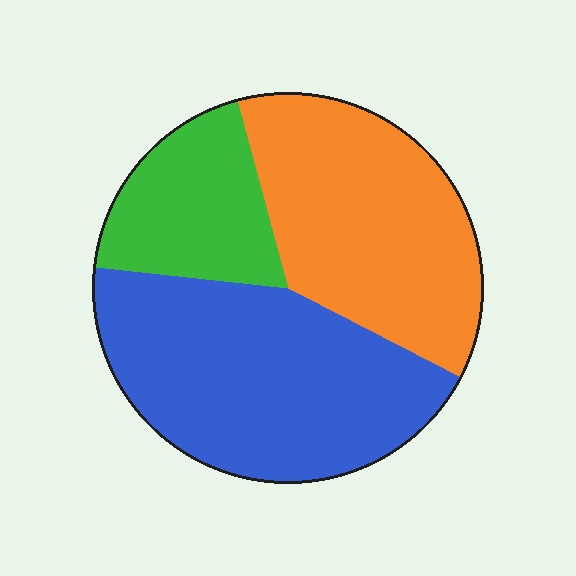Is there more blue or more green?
Blue.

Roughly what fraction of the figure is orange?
Orange takes up about three eighths (3/8) of the figure.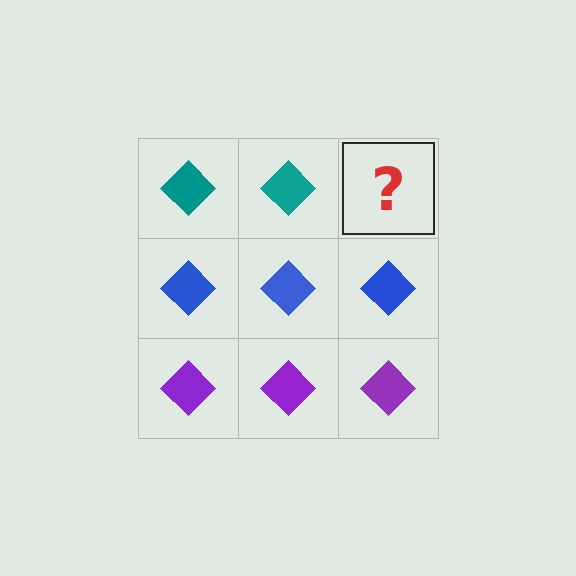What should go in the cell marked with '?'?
The missing cell should contain a teal diamond.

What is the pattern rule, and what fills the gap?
The rule is that each row has a consistent color. The gap should be filled with a teal diamond.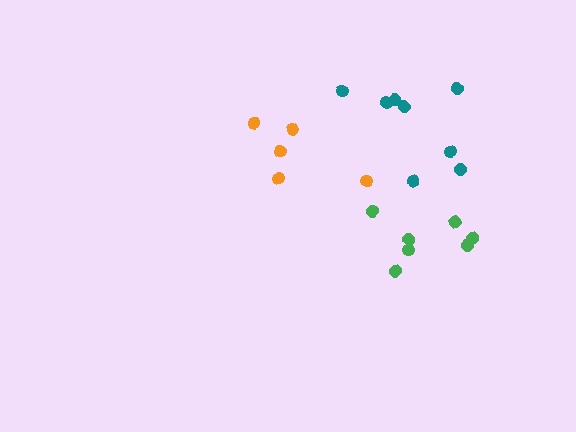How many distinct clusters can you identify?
There are 3 distinct clusters.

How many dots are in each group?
Group 1: 5 dots, Group 2: 7 dots, Group 3: 8 dots (20 total).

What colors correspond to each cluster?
The clusters are colored: orange, green, teal.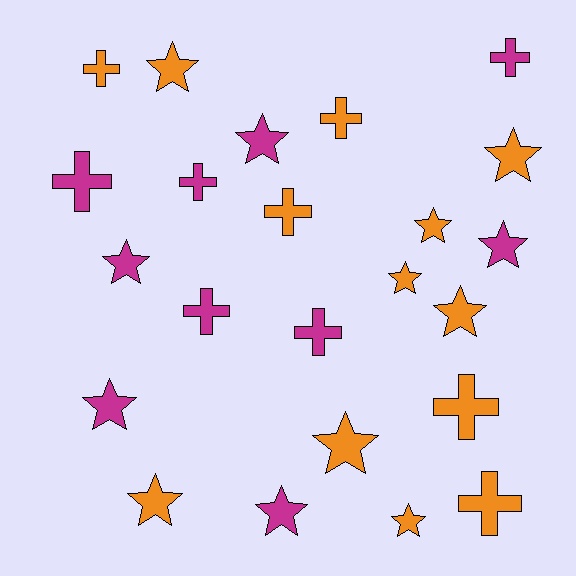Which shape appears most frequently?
Star, with 13 objects.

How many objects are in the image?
There are 23 objects.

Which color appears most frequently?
Orange, with 13 objects.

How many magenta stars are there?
There are 5 magenta stars.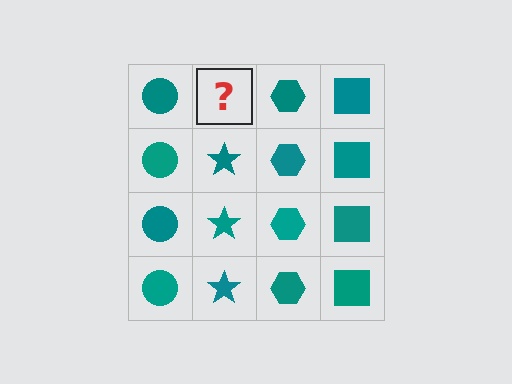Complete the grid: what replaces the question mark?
The question mark should be replaced with a teal star.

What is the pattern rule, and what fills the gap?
The rule is that each column has a consistent shape. The gap should be filled with a teal star.